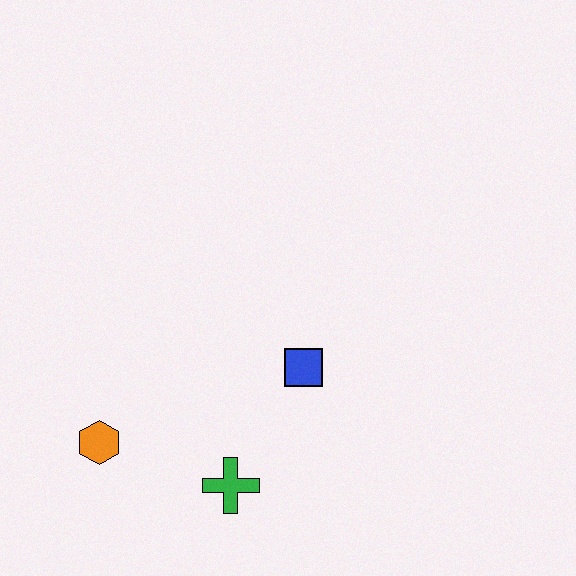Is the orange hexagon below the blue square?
Yes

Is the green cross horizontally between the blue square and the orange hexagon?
Yes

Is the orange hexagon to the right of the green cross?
No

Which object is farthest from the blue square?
The orange hexagon is farthest from the blue square.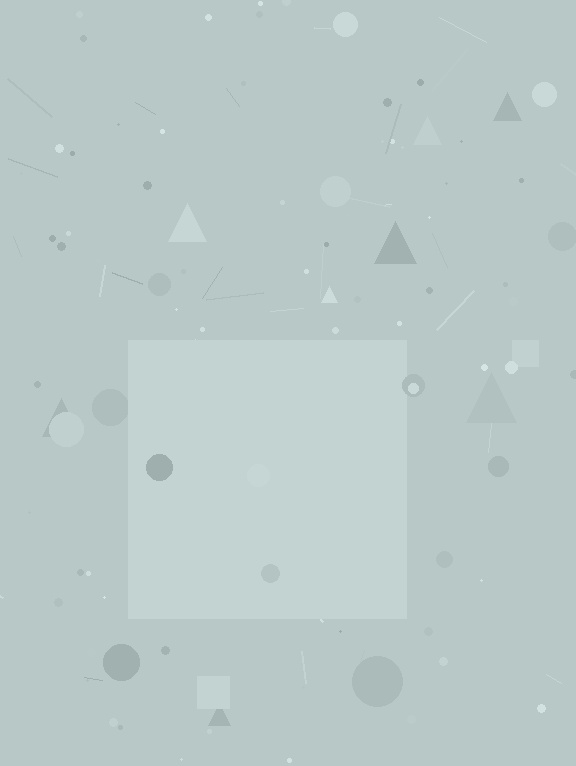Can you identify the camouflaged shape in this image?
The camouflaged shape is a square.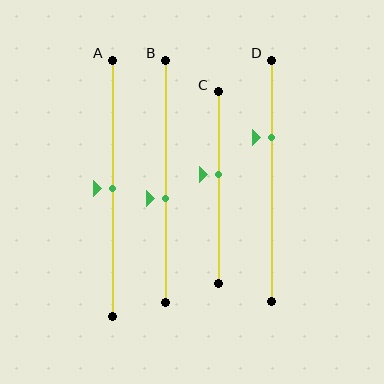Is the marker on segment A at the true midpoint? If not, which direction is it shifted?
Yes, the marker on segment A is at the true midpoint.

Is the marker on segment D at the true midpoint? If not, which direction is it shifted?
No, the marker on segment D is shifted upward by about 18% of the segment length.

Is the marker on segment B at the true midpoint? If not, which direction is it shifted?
No, the marker on segment B is shifted downward by about 7% of the segment length.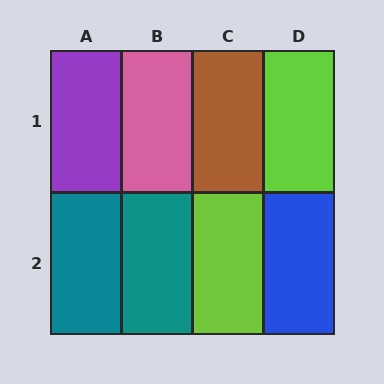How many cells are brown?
1 cell is brown.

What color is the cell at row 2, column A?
Teal.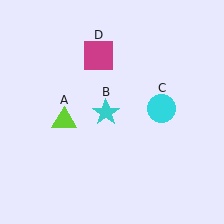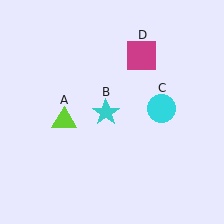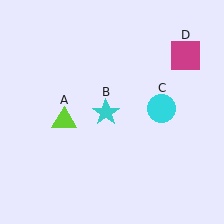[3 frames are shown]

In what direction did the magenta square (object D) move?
The magenta square (object D) moved right.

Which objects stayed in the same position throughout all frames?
Lime triangle (object A) and cyan star (object B) and cyan circle (object C) remained stationary.